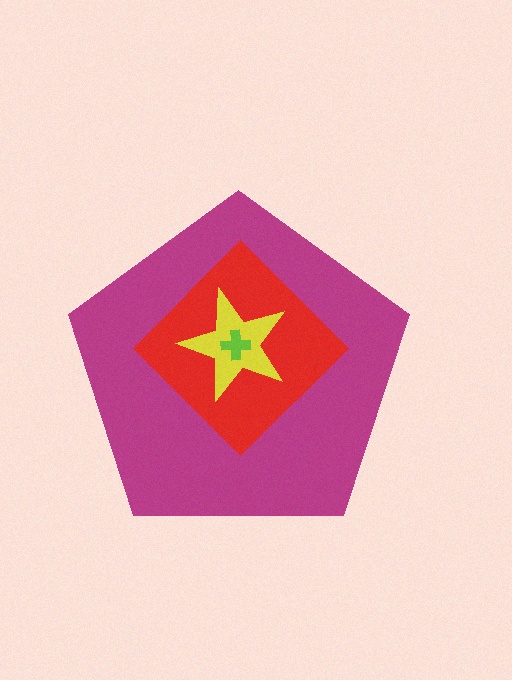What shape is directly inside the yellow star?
The lime cross.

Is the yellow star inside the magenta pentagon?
Yes.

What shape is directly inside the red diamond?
The yellow star.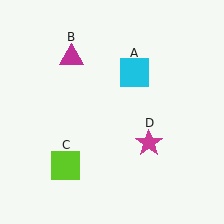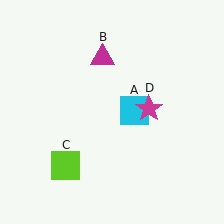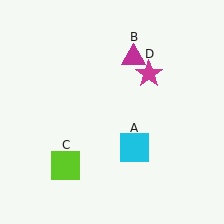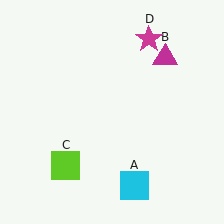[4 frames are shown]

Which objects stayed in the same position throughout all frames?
Lime square (object C) remained stationary.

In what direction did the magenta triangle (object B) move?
The magenta triangle (object B) moved right.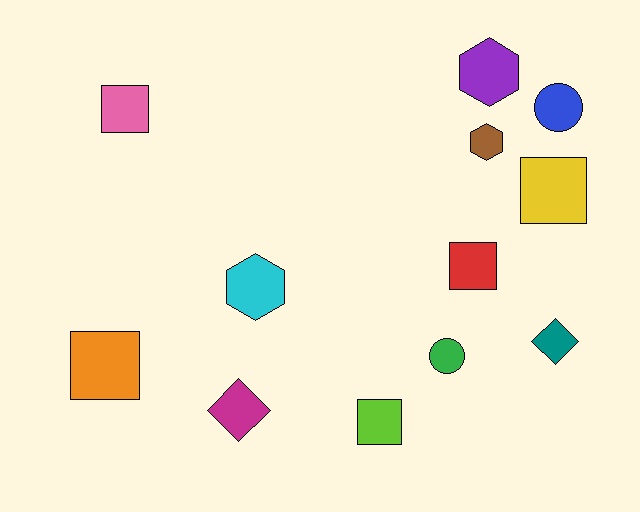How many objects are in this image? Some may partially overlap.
There are 12 objects.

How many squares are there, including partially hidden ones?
There are 5 squares.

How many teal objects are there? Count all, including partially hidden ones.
There is 1 teal object.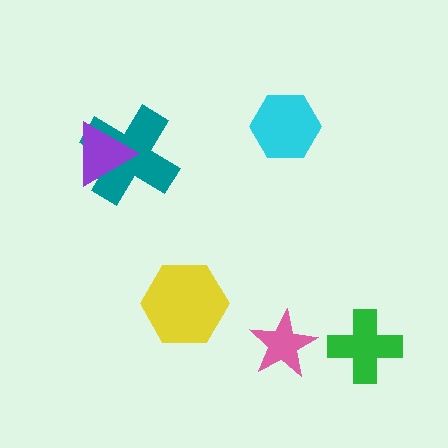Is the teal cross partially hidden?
Yes, it is partially covered by another shape.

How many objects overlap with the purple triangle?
1 object overlaps with the purple triangle.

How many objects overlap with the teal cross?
1 object overlaps with the teal cross.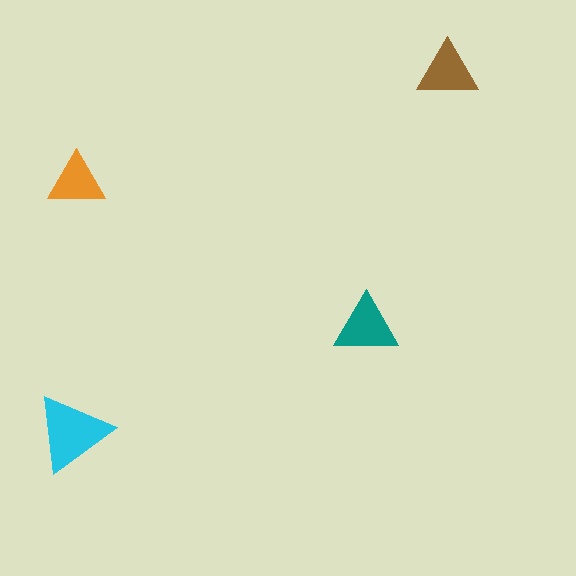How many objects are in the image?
There are 4 objects in the image.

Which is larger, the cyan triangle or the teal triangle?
The cyan one.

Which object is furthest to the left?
The cyan triangle is leftmost.